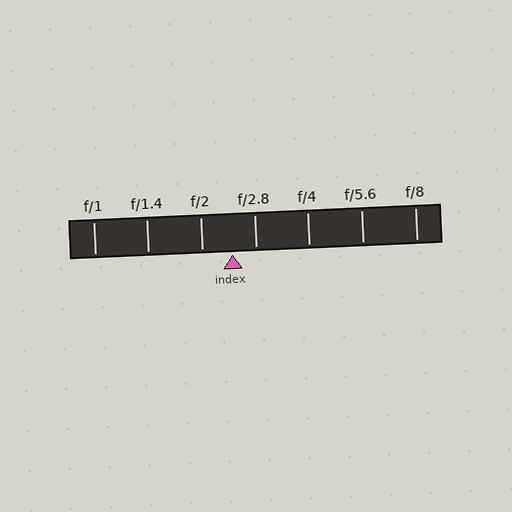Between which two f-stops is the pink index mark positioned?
The index mark is between f/2 and f/2.8.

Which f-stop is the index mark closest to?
The index mark is closest to f/2.8.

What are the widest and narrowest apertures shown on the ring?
The widest aperture shown is f/1 and the narrowest is f/8.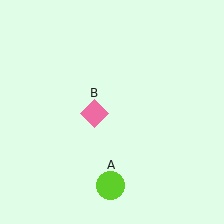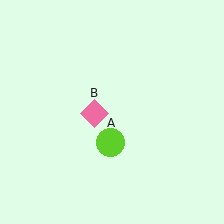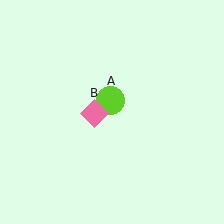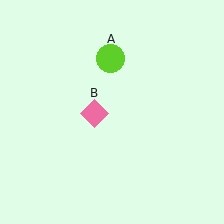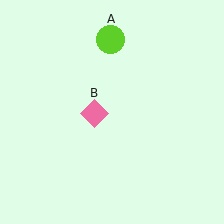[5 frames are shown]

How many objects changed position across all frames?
1 object changed position: lime circle (object A).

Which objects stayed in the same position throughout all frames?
Pink diamond (object B) remained stationary.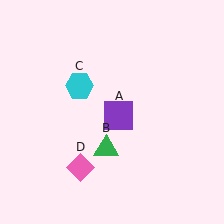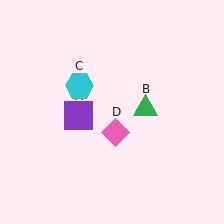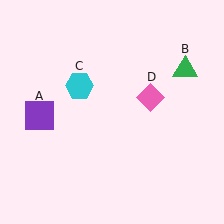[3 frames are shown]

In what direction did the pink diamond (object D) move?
The pink diamond (object D) moved up and to the right.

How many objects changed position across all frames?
3 objects changed position: purple square (object A), green triangle (object B), pink diamond (object D).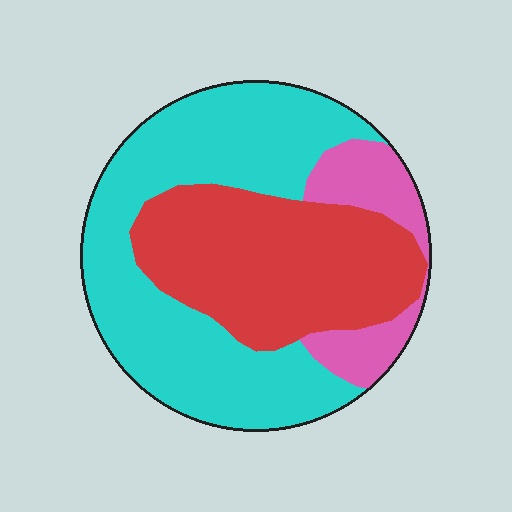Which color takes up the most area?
Cyan, at roughly 50%.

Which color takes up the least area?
Pink, at roughly 15%.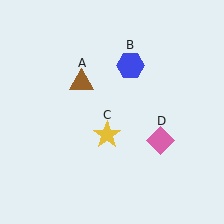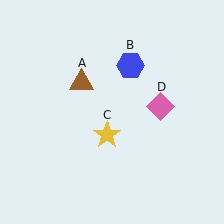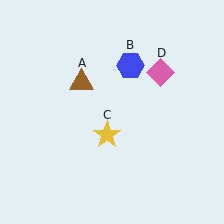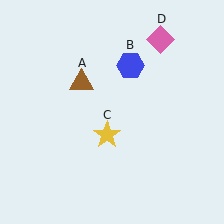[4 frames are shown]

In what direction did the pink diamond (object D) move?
The pink diamond (object D) moved up.